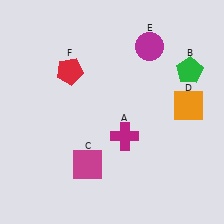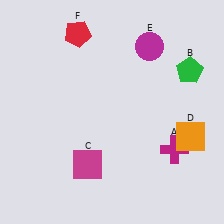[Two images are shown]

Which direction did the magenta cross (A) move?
The magenta cross (A) moved right.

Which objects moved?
The objects that moved are: the magenta cross (A), the orange square (D), the red pentagon (F).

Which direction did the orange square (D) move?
The orange square (D) moved down.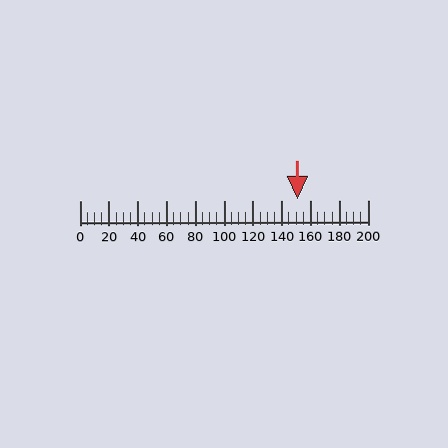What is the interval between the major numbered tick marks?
The major tick marks are spaced 20 units apart.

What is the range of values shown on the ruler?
The ruler shows values from 0 to 200.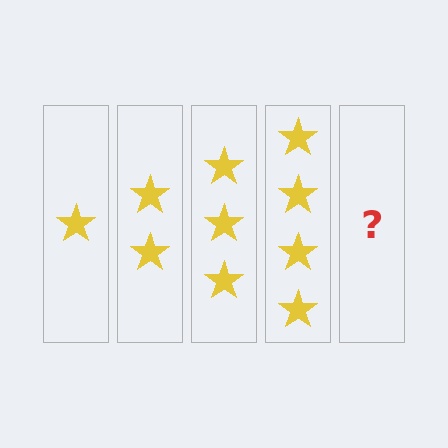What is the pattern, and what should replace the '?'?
The pattern is that each step adds one more star. The '?' should be 5 stars.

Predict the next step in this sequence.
The next step is 5 stars.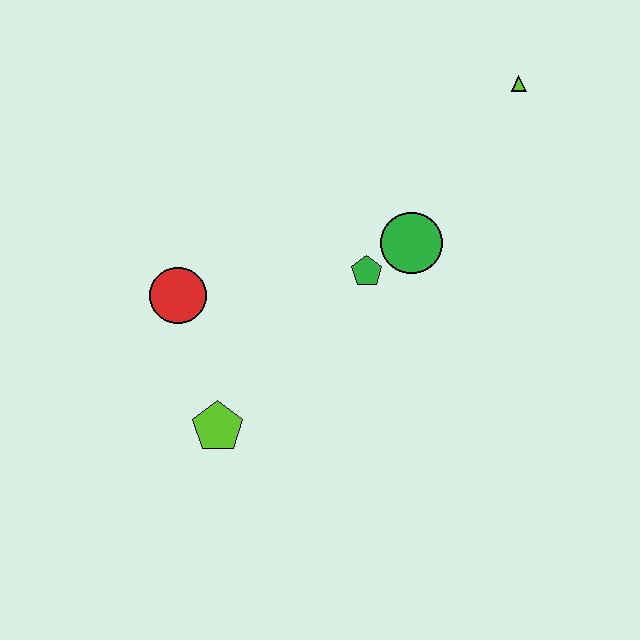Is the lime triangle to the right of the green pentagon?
Yes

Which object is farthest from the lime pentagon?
The lime triangle is farthest from the lime pentagon.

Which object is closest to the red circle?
The lime pentagon is closest to the red circle.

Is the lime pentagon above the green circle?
No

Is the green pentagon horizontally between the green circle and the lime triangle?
No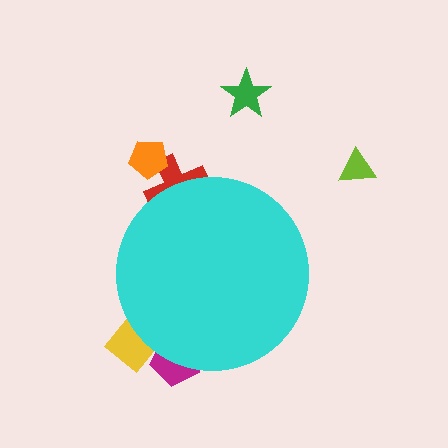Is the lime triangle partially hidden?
No, the lime triangle is fully visible.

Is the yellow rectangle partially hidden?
Yes, the yellow rectangle is partially hidden behind the cyan circle.